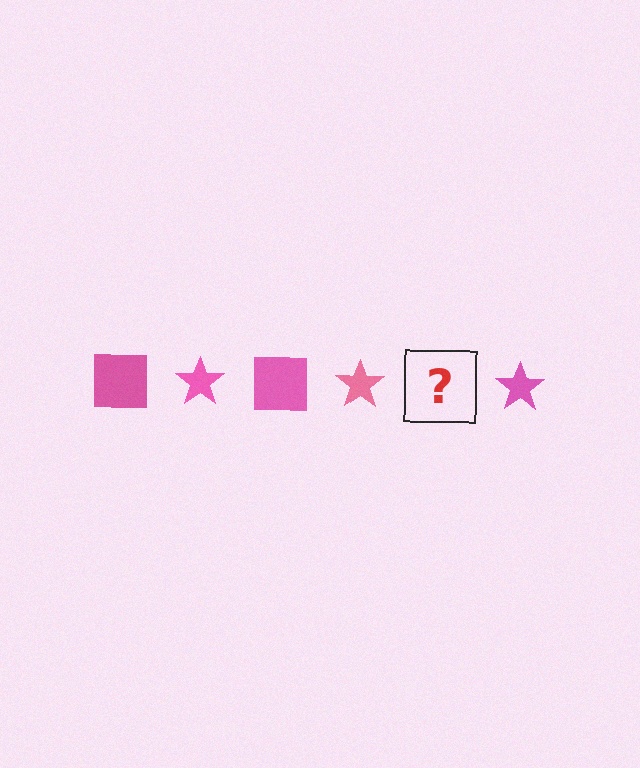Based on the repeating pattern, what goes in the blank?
The blank should be a pink square.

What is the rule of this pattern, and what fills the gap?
The rule is that the pattern cycles through square, star shapes in pink. The gap should be filled with a pink square.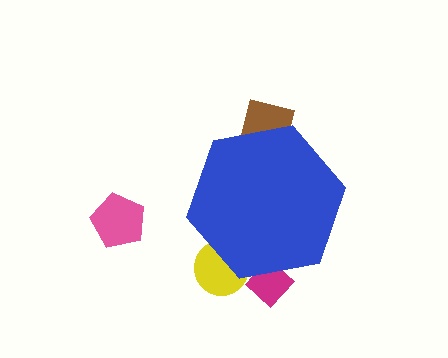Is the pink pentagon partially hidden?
No, the pink pentagon is fully visible.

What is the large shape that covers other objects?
A blue hexagon.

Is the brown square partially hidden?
Yes, the brown square is partially hidden behind the blue hexagon.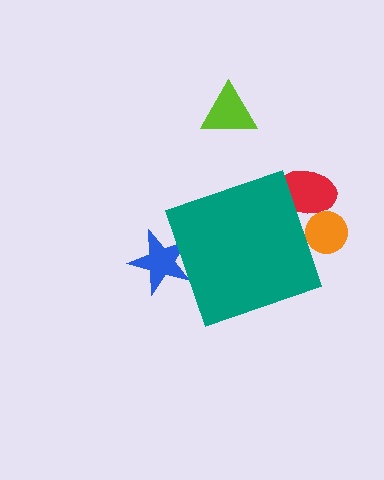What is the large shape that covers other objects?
A teal diamond.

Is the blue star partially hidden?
Yes, the blue star is partially hidden behind the teal diamond.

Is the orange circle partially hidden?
Yes, the orange circle is partially hidden behind the teal diamond.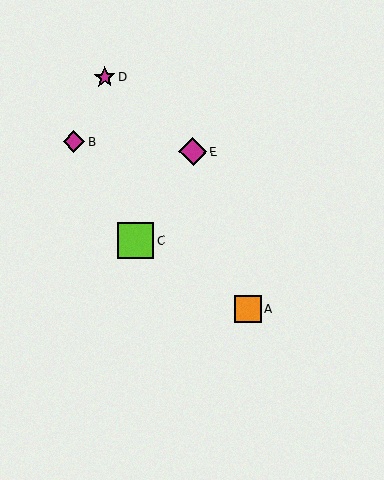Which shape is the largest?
The lime square (labeled C) is the largest.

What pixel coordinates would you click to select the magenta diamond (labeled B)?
Click at (74, 142) to select the magenta diamond B.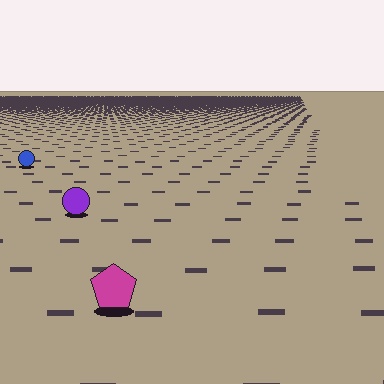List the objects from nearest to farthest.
From nearest to farthest: the magenta pentagon, the purple circle, the blue circle.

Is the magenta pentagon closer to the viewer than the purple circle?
Yes. The magenta pentagon is closer — you can tell from the texture gradient: the ground texture is coarser near it.